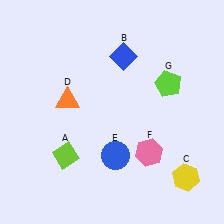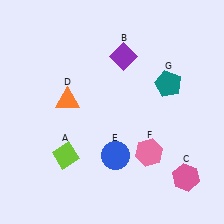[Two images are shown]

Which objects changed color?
B changed from blue to purple. C changed from yellow to pink. G changed from lime to teal.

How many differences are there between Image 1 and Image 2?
There are 3 differences between the two images.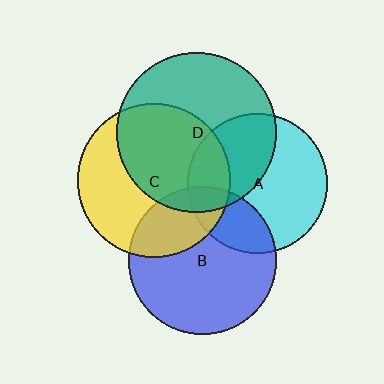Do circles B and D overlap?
Yes.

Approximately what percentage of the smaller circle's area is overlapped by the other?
Approximately 10%.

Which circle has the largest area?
Circle D (teal).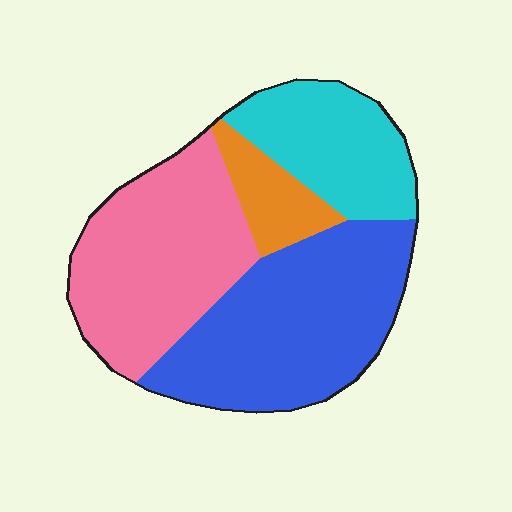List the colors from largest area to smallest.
From largest to smallest: blue, pink, cyan, orange.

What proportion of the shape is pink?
Pink covers roughly 35% of the shape.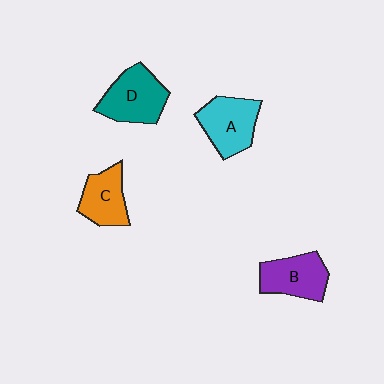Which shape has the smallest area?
Shape C (orange).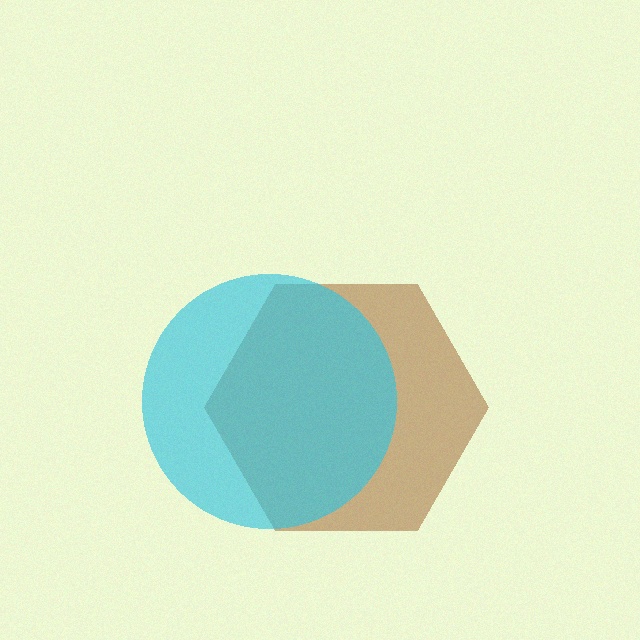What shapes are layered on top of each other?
The layered shapes are: a brown hexagon, a cyan circle.